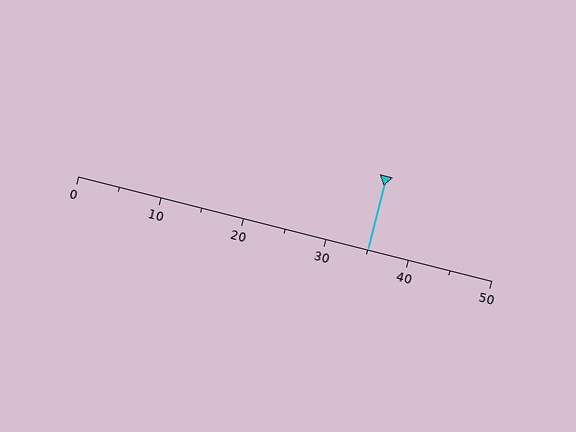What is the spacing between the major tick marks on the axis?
The major ticks are spaced 10 apart.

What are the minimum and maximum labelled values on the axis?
The axis runs from 0 to 50.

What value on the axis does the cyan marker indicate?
The marker indicates approximately 35.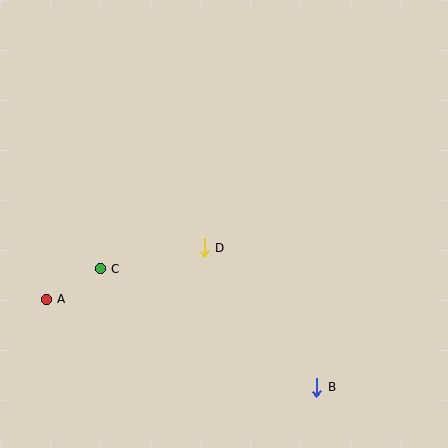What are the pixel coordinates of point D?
Point D is at (204, 248).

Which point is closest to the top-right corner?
Point D is closest to the top-right corner.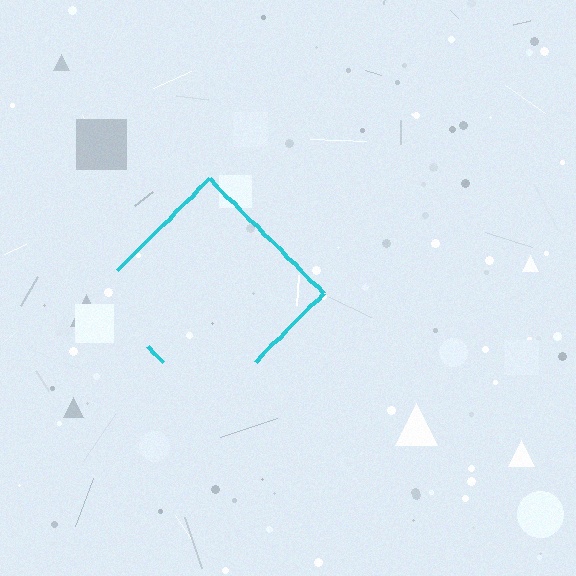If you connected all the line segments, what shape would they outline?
They would outline a diamond.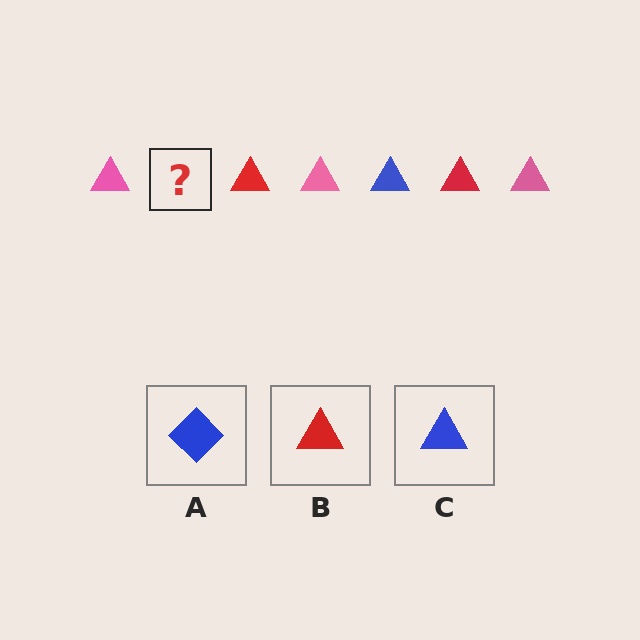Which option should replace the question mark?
Option C.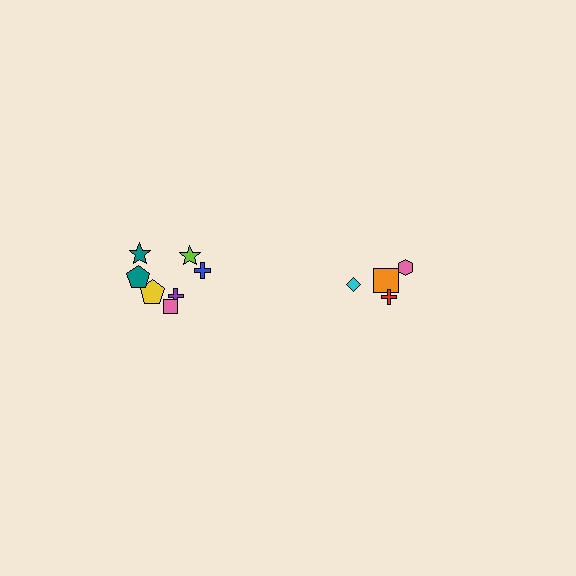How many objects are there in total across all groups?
There are 11 objects.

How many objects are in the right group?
There are 4 objects.